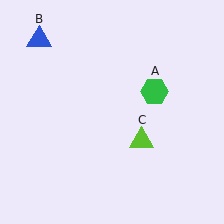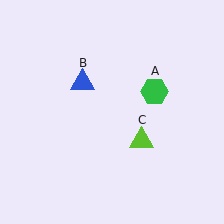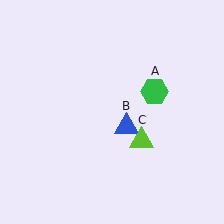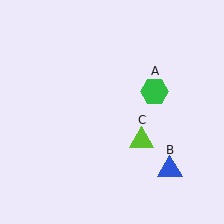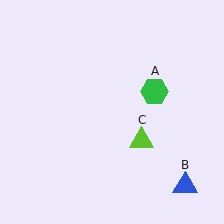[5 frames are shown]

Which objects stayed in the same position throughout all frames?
Green hexagon (object A) and lime triangle (object C) remained stationary.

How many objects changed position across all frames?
1 object changed position: blue triangle (object B).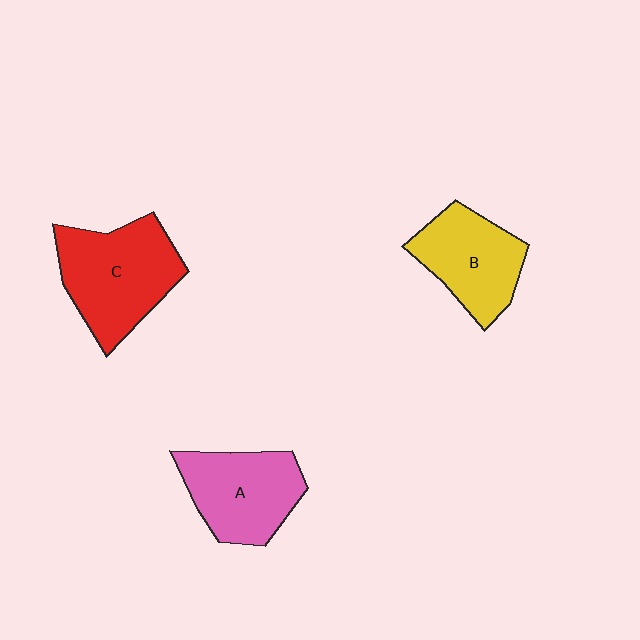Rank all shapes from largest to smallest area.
From largest to smallest: C (red), A (pink), B (yellow).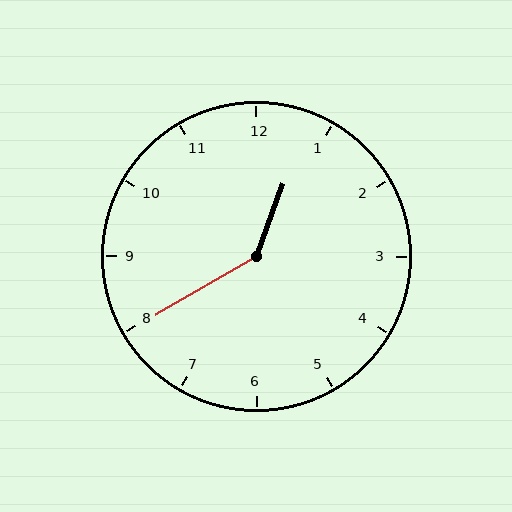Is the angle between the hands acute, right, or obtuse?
It is obtuse.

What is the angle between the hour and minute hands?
Approximately 140 degrees.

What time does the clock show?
12:40.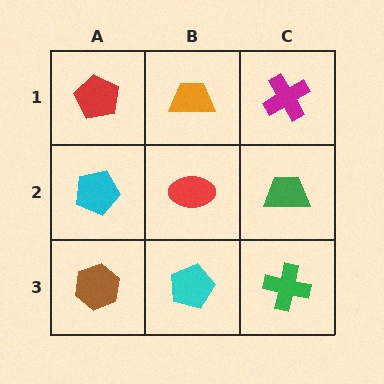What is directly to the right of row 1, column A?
An orange trapezoid.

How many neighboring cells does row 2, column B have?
4.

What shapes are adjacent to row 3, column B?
A red ellipse (row 2, column B), a brown hexagon (row 3, column A), a green cross (row 3, column C).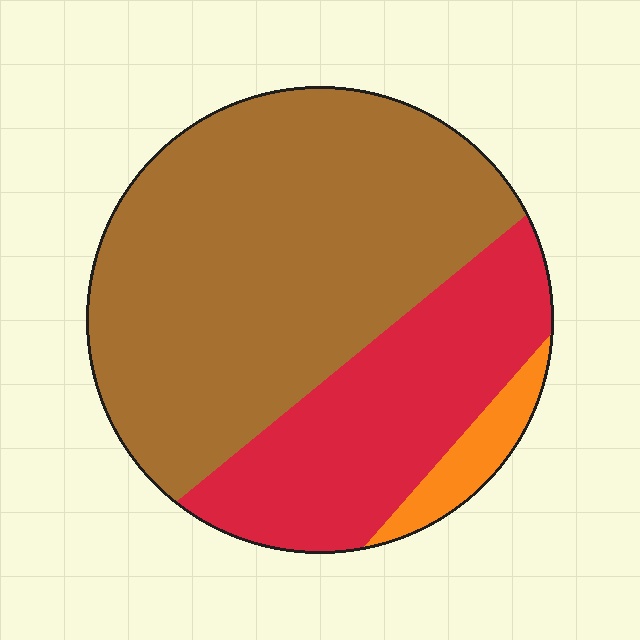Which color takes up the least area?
Orange, at roughly 5%.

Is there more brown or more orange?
Brown.